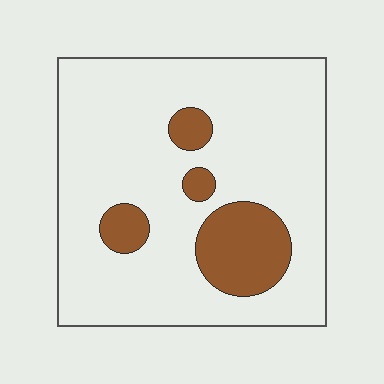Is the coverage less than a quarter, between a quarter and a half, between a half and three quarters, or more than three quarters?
Less than a quarter.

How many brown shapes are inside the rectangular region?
4.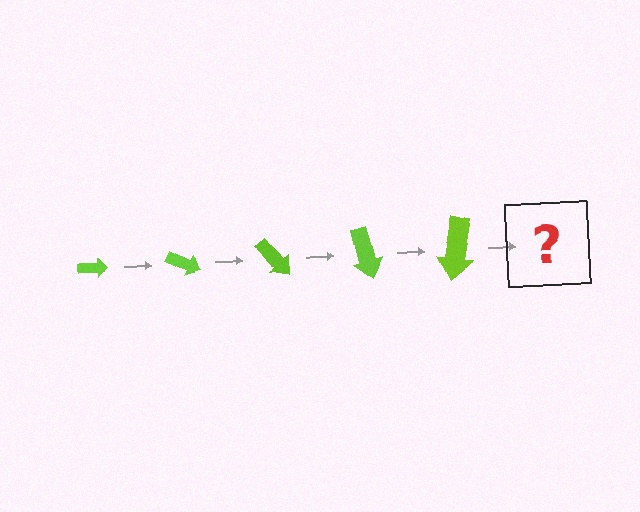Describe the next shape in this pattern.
It should be an arrow, larger than the previous one and rotated 125 degrees from the start.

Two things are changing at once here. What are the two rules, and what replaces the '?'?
The two rules are that the arrow grows larger each step and it rotates 25 degrees each step. The '?' should be an arrow, larger than the previous one and rotated 125 degrees from the start.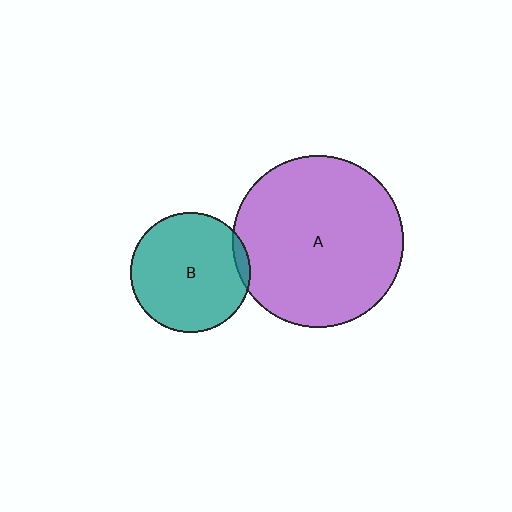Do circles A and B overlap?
Yes.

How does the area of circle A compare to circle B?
Approximately 2.1 times.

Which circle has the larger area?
Circle A (purple).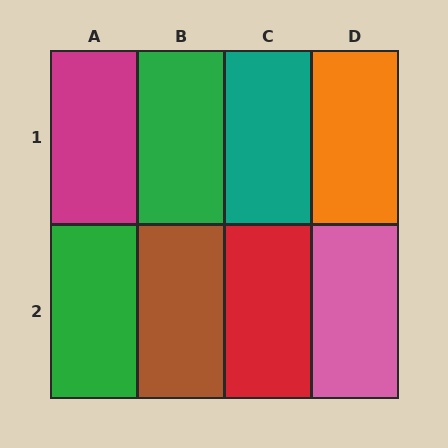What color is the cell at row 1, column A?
Magenta.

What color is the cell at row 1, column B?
Green.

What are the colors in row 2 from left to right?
Green, brown, red, pink.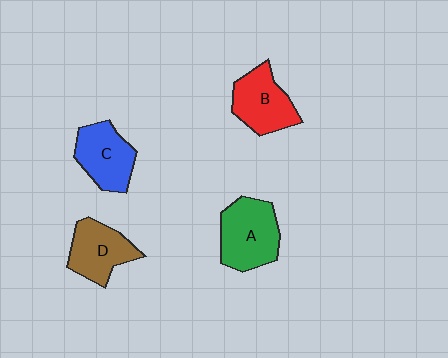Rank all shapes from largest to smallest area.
From largest to smallest: A (green), C (blue), B (red), D (brown).